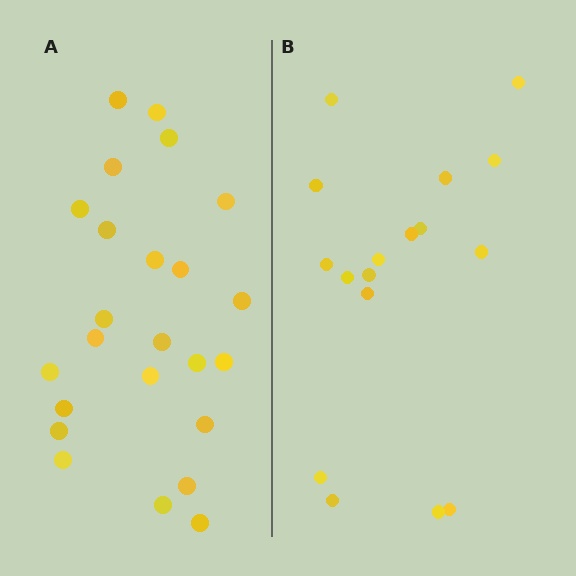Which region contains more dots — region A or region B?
Region A (the left region) has more dots.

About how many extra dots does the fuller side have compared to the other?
Region A has roughly 8 or so more dots than region B.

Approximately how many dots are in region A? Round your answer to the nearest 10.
About 20 dots. (The exact count is 24, which rounds to 20.)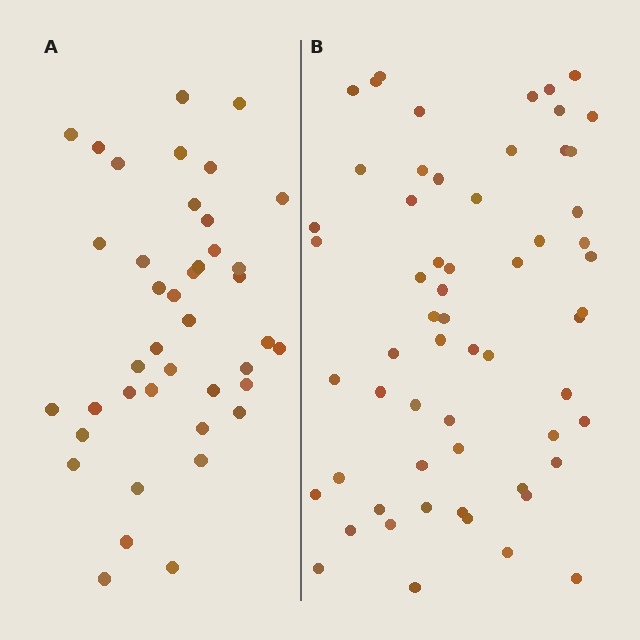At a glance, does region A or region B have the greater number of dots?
Region B (the right region) has more dots.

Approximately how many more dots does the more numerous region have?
Region B has approximately 20 more dots than region A.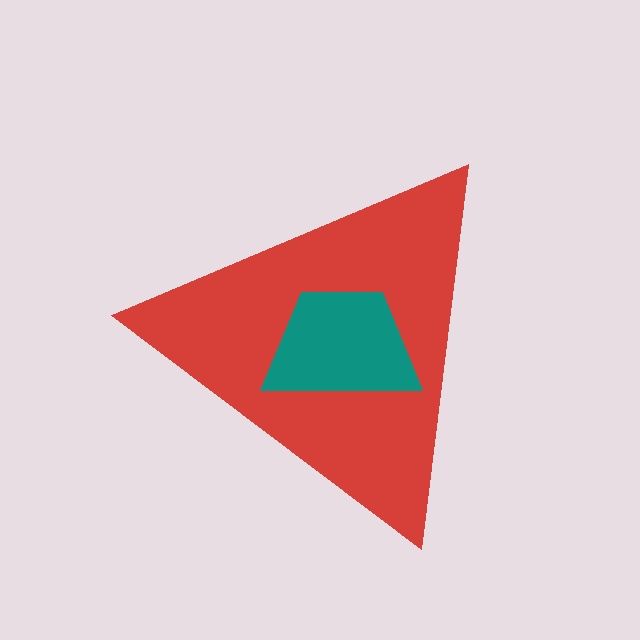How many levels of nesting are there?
2.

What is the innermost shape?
The teal trapezoid.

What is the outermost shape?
The red triangle.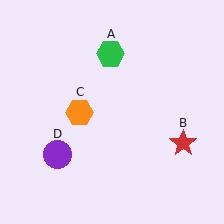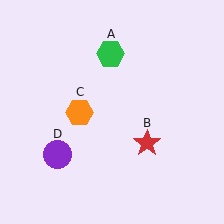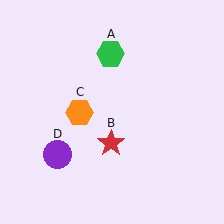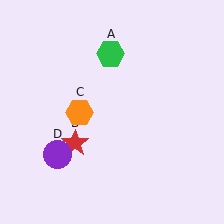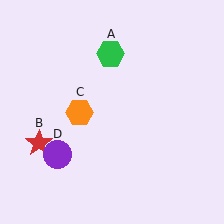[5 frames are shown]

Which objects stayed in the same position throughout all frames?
Green hexagon (object A) and orange hexagon (object C) and purple circle (object D) remained stationary.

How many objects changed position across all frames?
1 object changed position: red star (object B).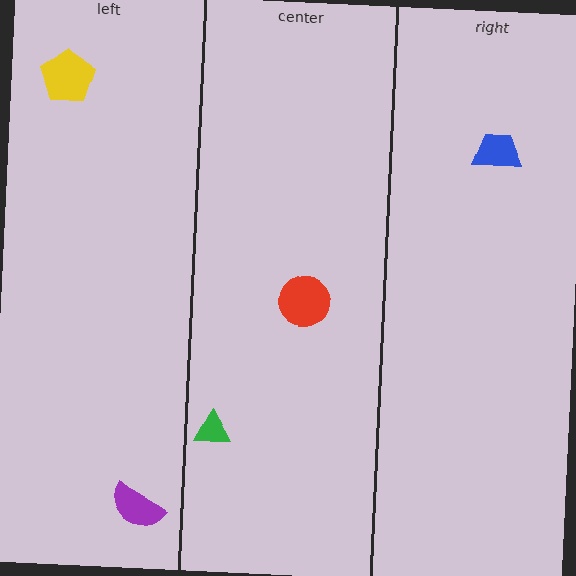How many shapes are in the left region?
2.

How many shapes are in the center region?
2.